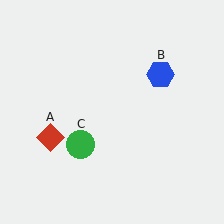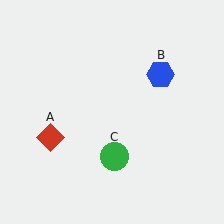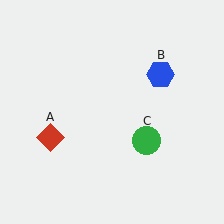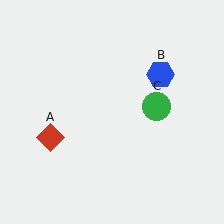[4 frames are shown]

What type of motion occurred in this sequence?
The green circle (object C) rotated counterclockwise around the center of the scene.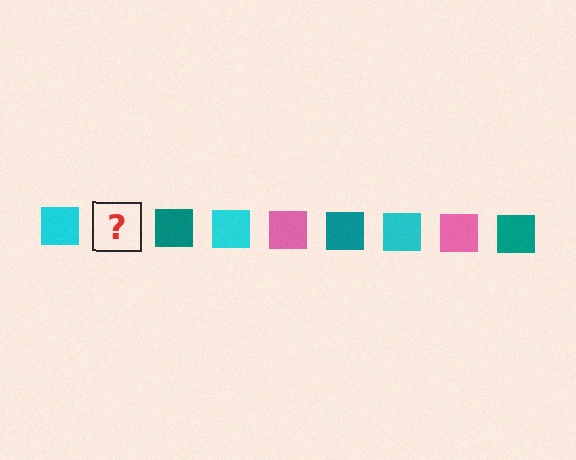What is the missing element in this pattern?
The missing element is a pink square.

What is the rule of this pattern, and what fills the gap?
The rule is that the pattern cycles through cyan, pink, teal squares. The gap should be filled with a pink square.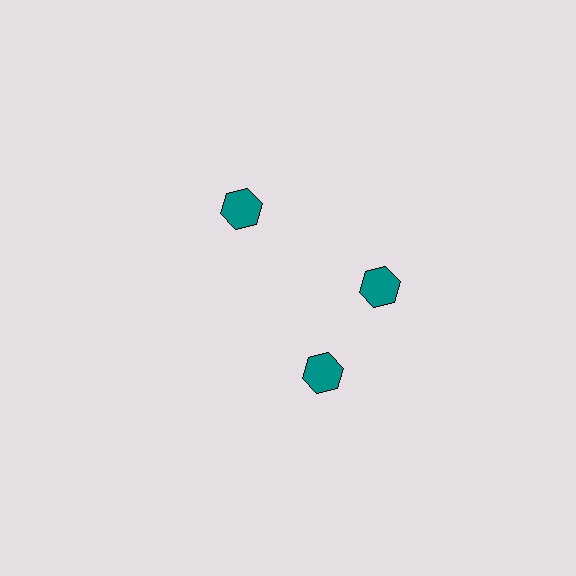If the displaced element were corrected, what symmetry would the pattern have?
It would have 3-fold rotational symmetry — the pattern would map onto itself every 120 degrees.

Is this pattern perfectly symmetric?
No. The 3 teal hexagons are arranged in a ring, but one element near the 7 o'clock position is rotated out of alignment along the ring, breaking the 3-fold rotational symmetry.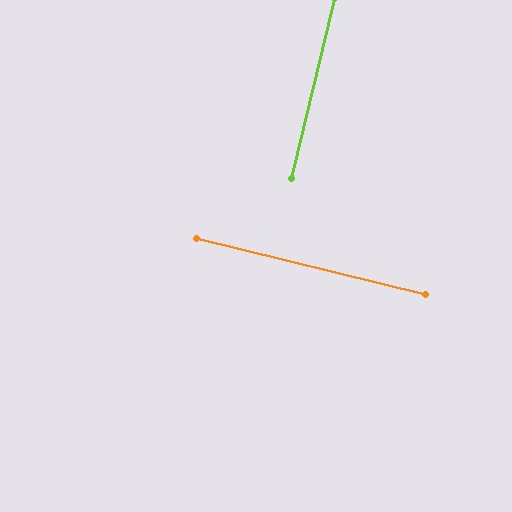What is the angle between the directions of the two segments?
Approximately 90 degrees.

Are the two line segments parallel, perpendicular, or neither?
Perpendicular — they meet at approximately 90°.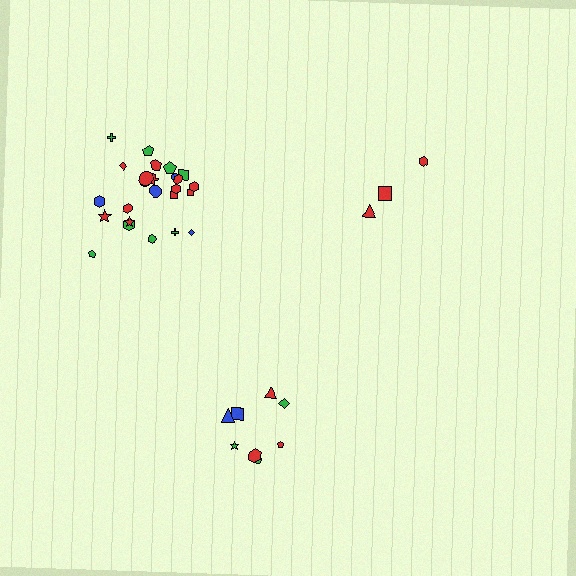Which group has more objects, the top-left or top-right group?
The top-left group.